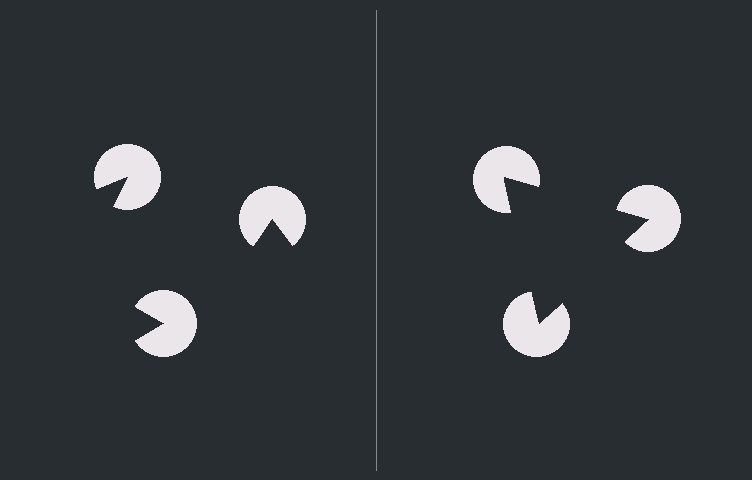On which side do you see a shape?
An illusory triangle appears on the right side. On the left side the wedge cuts are rotated, so no coherent shape forms.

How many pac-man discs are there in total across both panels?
6 — 3 on each side.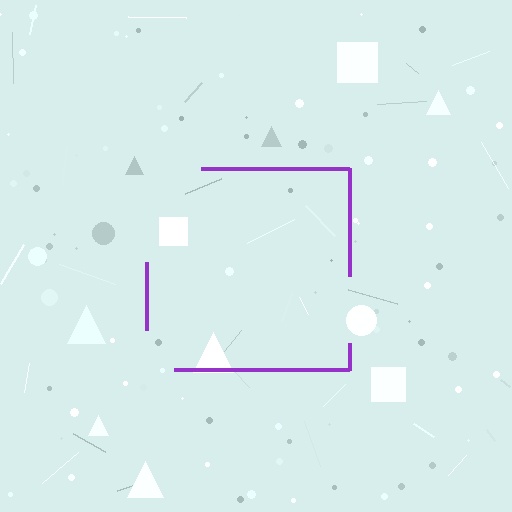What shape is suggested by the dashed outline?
The dashed outline suggests a square.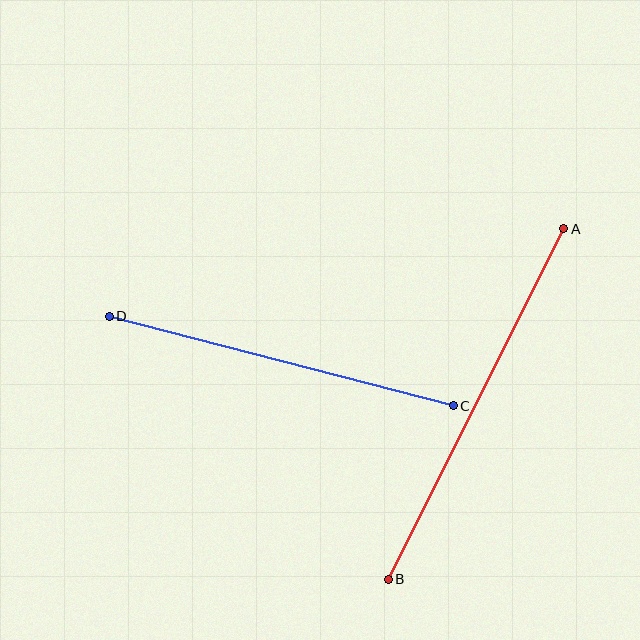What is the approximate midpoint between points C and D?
The midpoint is at approximately (281, 361) pixels.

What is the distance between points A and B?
The distance is approximately 392 pixels.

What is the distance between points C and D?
The distance is approximately 356 pixels.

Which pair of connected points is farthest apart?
Points A and B are farthest apart.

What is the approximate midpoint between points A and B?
The midpoint is at approximately (476, 404) pixels.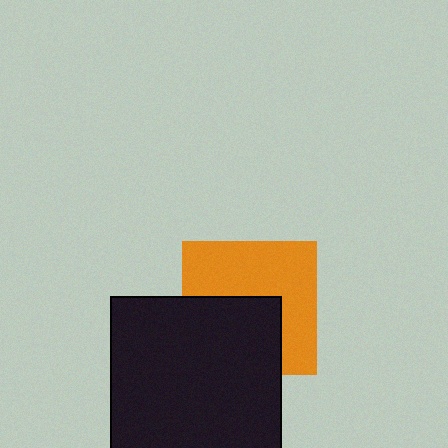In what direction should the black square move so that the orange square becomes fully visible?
The black square should move down. That is the shortest direction to clear the overlap and leave the orange square fully visible.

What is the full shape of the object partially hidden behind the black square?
The partially hidden object is an orange square.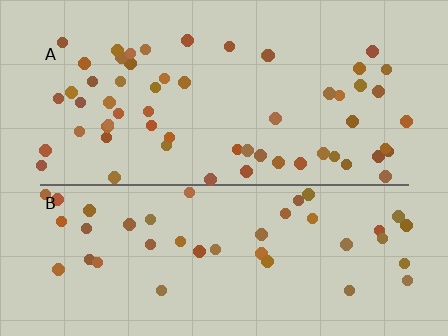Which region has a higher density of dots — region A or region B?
A (the top).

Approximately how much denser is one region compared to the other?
Approximately 1.4× — region A over region B.